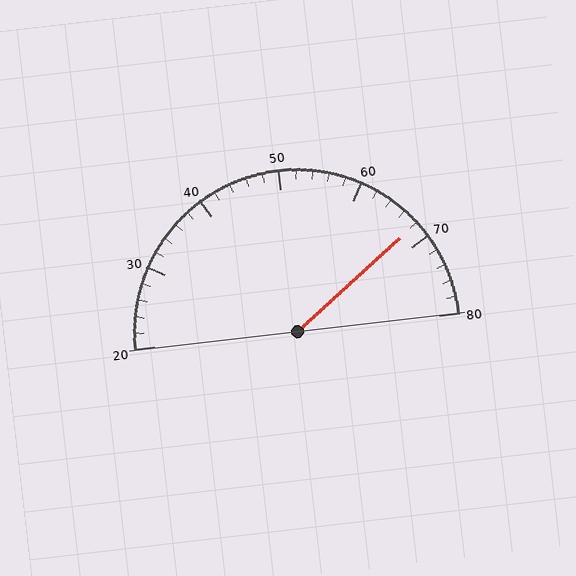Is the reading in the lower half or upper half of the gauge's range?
The reading is in the upper half of the range (20 to 80).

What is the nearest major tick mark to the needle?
The nearest major tick mark is 70.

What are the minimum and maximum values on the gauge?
The gauge ranges from 20 to 80.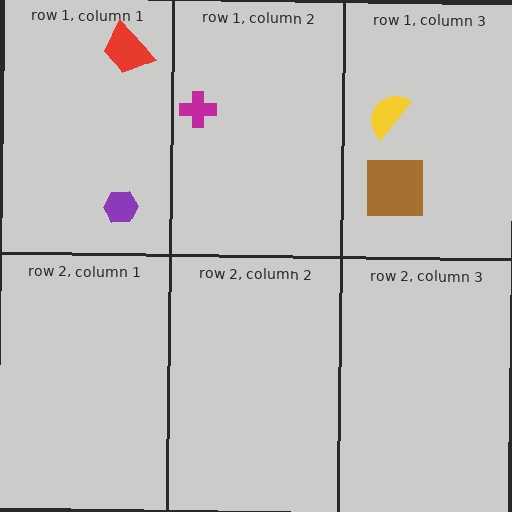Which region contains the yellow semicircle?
The row 1, column 3 region.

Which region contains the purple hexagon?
The row 1, column 1 region.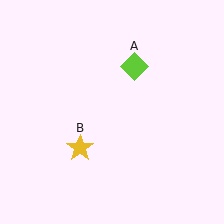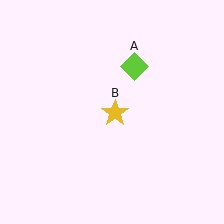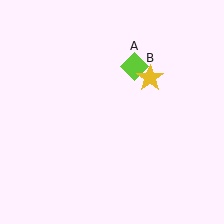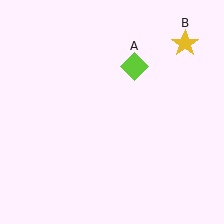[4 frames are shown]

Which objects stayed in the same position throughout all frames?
Lime diamond (object A) remained stationary.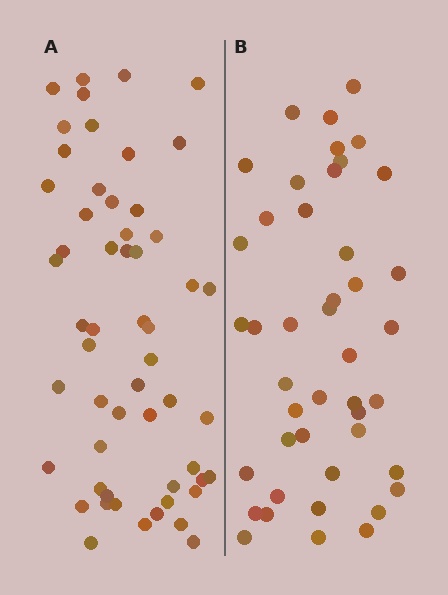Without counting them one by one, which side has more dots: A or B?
Region A (the left region) has more dots.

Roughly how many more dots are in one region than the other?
Region A has roughly 12 or so more dots than region B.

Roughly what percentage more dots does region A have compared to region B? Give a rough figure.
About 25% more.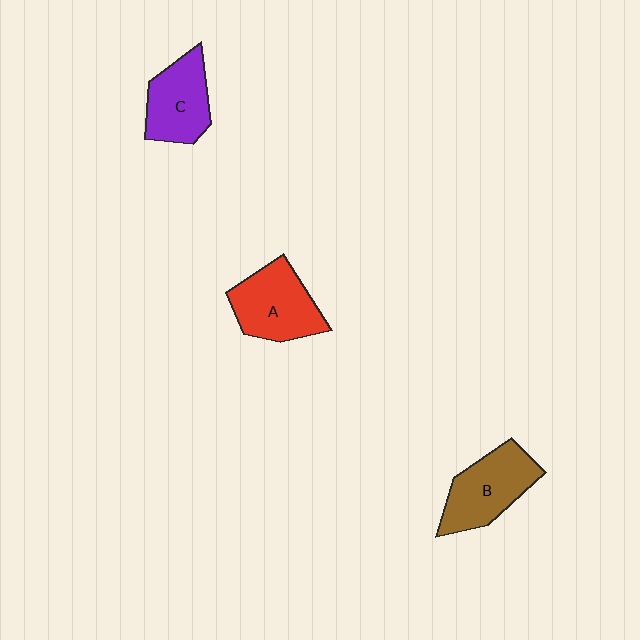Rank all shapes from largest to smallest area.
From largest to smallest: A (red), B (brown), C (purple).